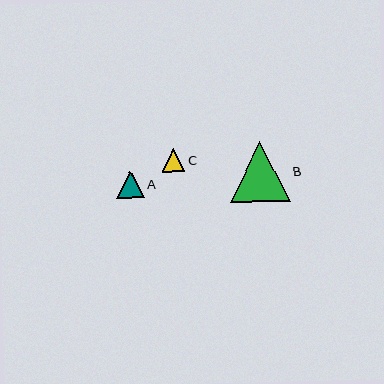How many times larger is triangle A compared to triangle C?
Triangle A is approximately 1.2 times the size of triangle C.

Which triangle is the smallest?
Triangle C is the smallest with a size of approximately 23 pixels.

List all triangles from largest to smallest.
From largest to smallest: B, A, C.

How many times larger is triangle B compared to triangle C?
Triangle B is approximately 2.6 times the size of triangle C.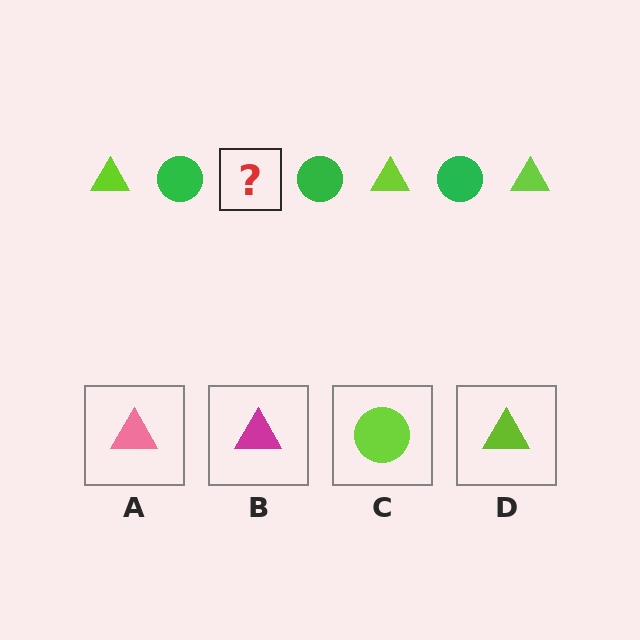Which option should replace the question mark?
Option D.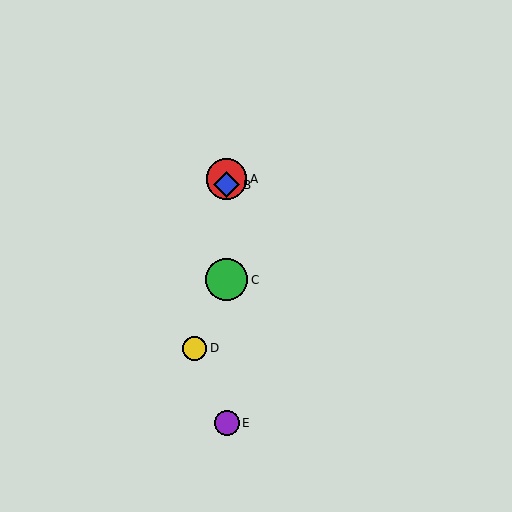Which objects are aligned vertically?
Objects A, B, C, E are aligned vertically.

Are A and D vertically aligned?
No, A is at x≈227 and D is at x≈195.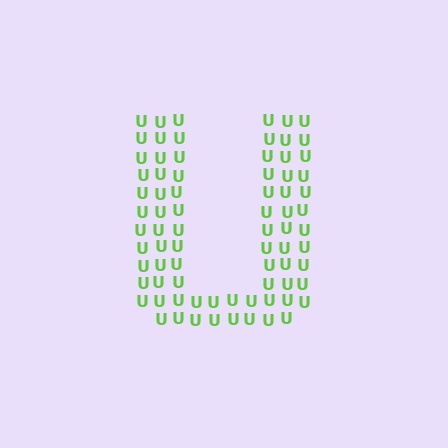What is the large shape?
The large shape is the letter U.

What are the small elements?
The small elements are letter U's.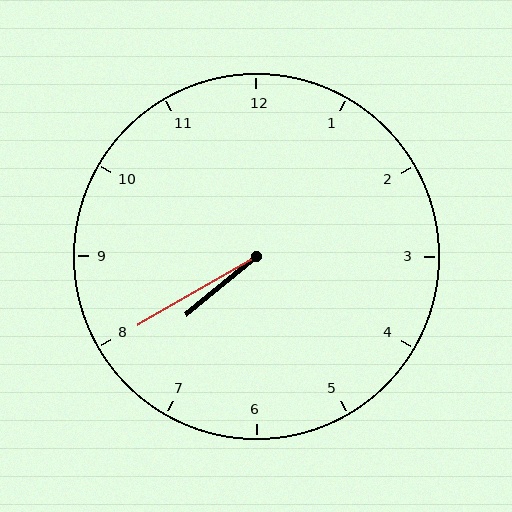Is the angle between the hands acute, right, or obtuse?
It is acute.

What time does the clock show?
7:40.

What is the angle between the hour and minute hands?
Approximately 10 degrees.